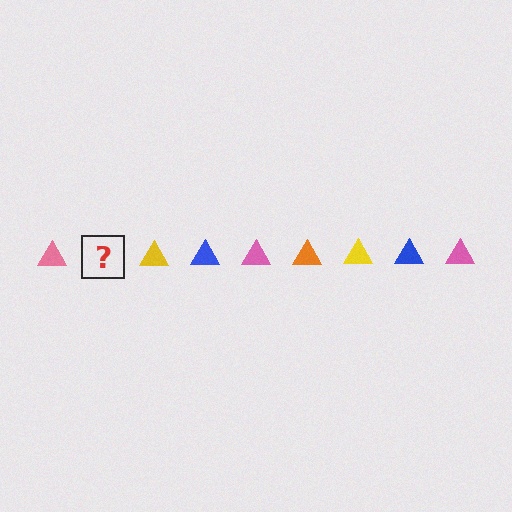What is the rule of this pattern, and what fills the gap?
The rule is that the pattern cycles through pink, orange, yellow, blue triangles. The gap should be filled with an orange triangle.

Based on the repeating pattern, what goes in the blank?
The blank should be an orange triangle.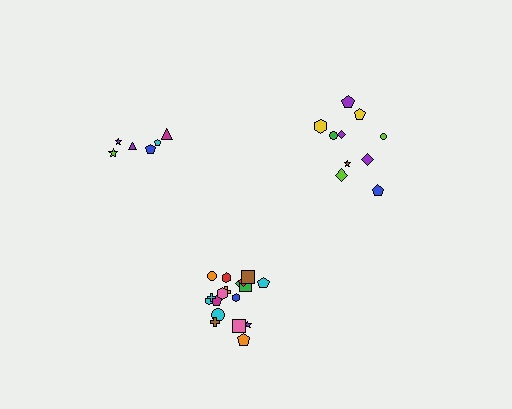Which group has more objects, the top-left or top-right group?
The top-right group.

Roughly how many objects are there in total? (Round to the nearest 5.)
Roughly 35 objects in total.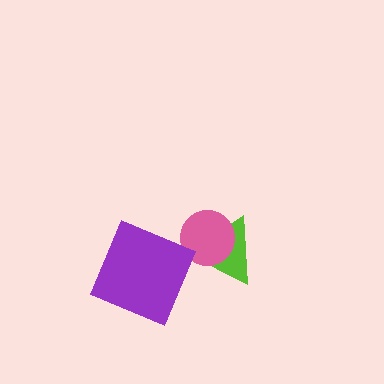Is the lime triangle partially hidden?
Yes, it is partially covered by another shape.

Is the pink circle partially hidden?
No, no other shape covers it.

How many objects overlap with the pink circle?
1 object overlaps with the pink circle.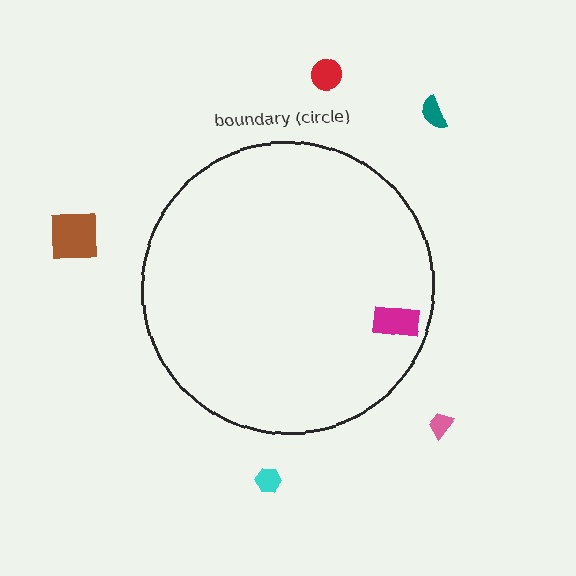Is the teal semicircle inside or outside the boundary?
Outside.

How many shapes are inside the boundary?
1 inside, 5 outside.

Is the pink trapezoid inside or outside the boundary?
Outside.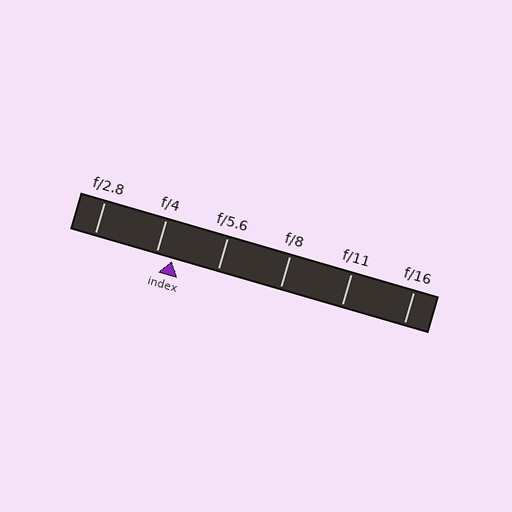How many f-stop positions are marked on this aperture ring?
There are 6 f-stop positions marked.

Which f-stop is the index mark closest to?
The index mark is closest to f/4.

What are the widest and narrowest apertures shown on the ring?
The widest aperture shown is f/2.8 and the narrowest is f/16.